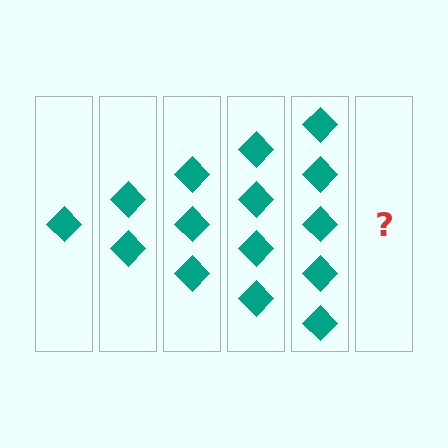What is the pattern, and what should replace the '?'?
The pattern is that each step adds one more diamond. The '?' should be 6 diamonds.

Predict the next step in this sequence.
The next step is 6 diamonds.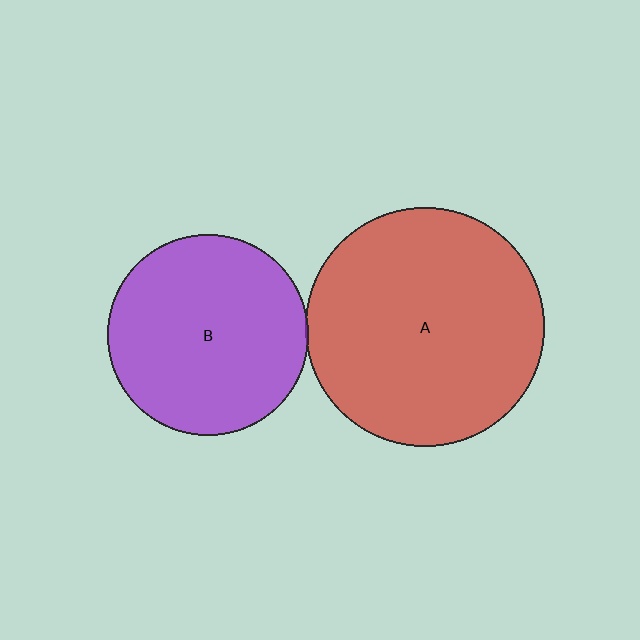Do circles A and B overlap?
Yes.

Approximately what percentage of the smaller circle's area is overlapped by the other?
Approximately 5%.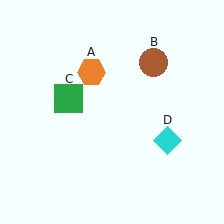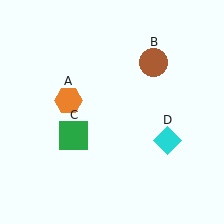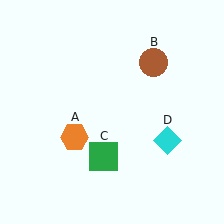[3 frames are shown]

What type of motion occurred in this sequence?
The orange hexagon (object A), green square (object C) rotated counterclockwise around the center of the scene.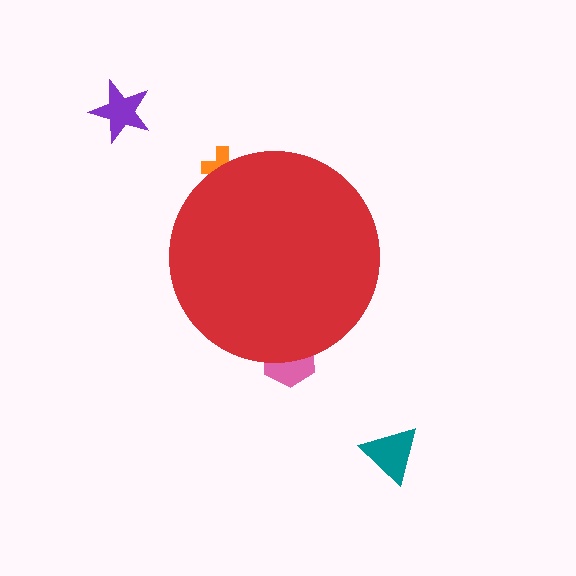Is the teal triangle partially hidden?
No, the teal triangle is fully visible.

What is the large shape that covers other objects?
A red circle.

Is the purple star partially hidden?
No, the purple star is fully visible.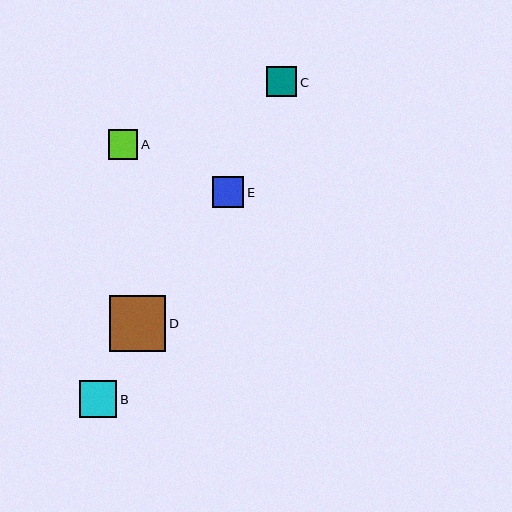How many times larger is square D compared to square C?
Square D is approximately 1.9 times the size of square C.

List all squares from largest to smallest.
From largest to smallest: D, B, E, C, A.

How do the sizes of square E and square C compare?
Square E and square C are approximately the same size.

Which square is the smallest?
Square A is the smallest with a size of approximately 30 pixels.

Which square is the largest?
Square D is the largest with a size of approximately 56 pixels.